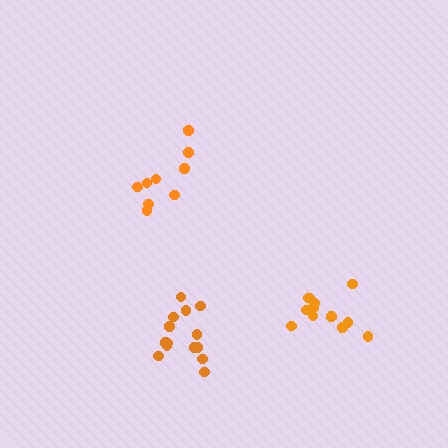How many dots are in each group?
Group 1: 9 dots, Group 2: 14 dots, Group 3: 12 dots (35 total).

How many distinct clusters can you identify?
There are 3 distinct clusters.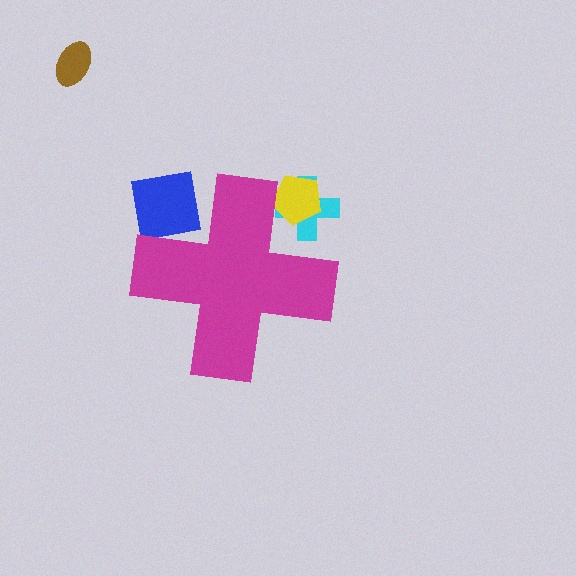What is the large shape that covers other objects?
A magenta cross.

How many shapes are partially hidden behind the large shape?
3 shapes are partially hidden.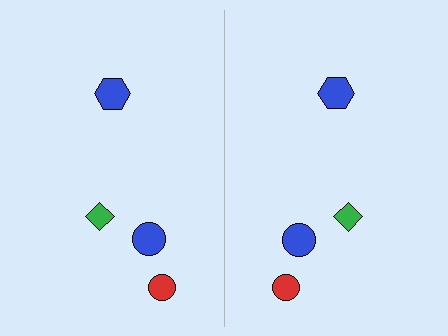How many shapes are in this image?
There are 8 shapes in this image.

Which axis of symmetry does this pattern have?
The pattern has a vertical axis of symmetry running through the center of the image.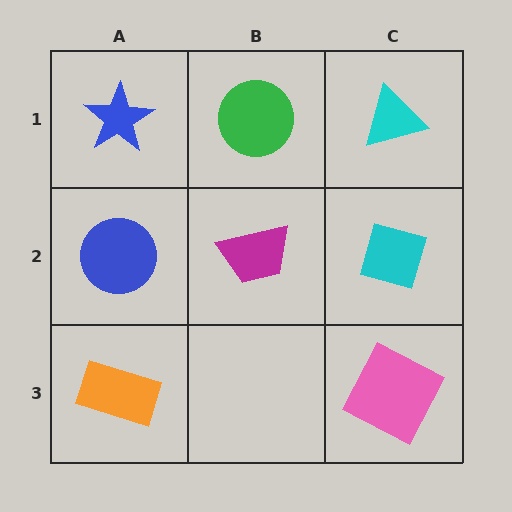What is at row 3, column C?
A pink square.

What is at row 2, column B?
A magenta trapezoid.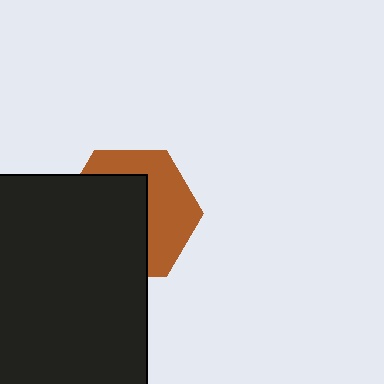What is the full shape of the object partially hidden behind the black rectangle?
The partially hidden object is a brown hexagon.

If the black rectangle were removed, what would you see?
You would see the complete brown hexagon.